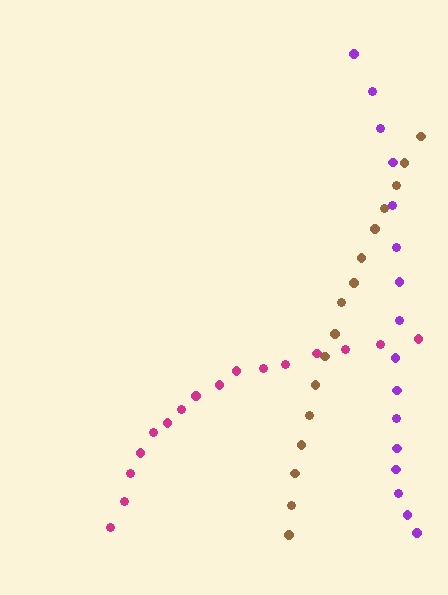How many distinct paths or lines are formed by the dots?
There are 3 distinct paths.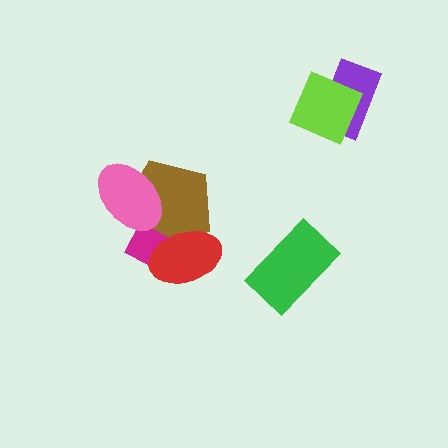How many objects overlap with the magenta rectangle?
2 objects overlap with the magenta rectangle.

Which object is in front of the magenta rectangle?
The red ellipse is in front of the magenta rectangle.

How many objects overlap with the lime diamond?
1 object overlaps with the lime diamond.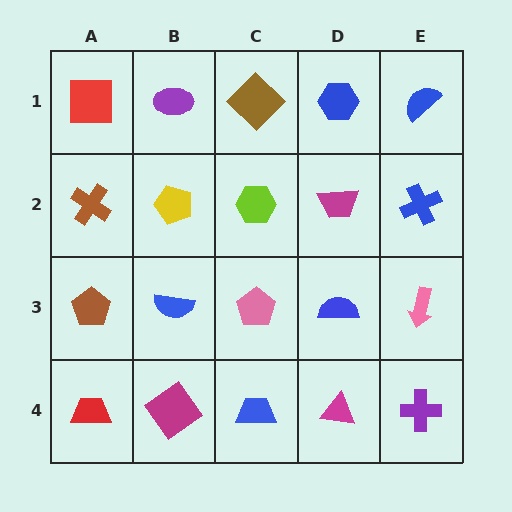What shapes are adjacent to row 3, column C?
A lime hexagon (row 2, column C), a blue trapezoid (row 4, column C), a blue semicircle (row 3, column B), a blue semicircle (row 3, column D).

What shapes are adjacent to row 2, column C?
A brown diamond (row 1, column C), a pink pentagon (row 3, column C), a yellow pentagon (row 2, column B), a magenta trapezoid (row 2, column D).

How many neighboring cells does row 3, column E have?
3.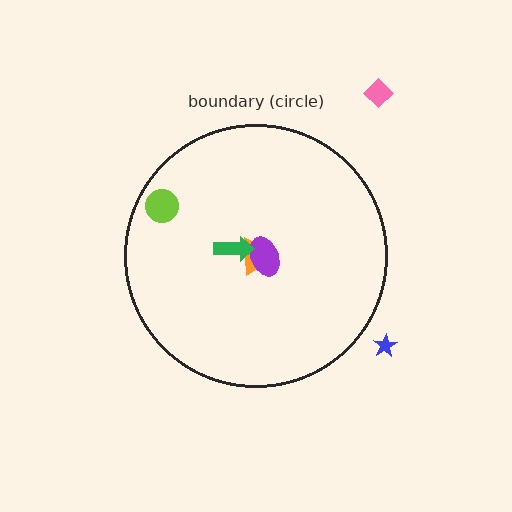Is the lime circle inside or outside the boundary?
Inside.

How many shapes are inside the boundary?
4 inside, 2 outside.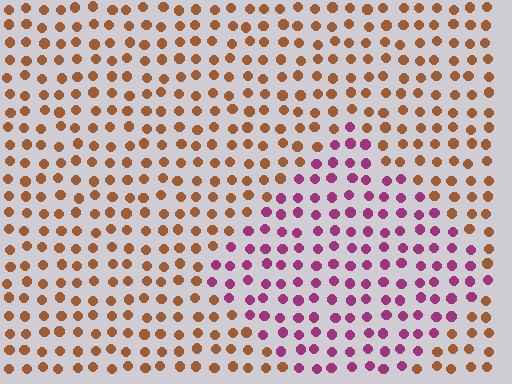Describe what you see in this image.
The image is filled with small brown elements in a uniform arrangement. A diamond-shaped region is visible where the elements are tinted to a slightly different hue, forming a subtle color boundary.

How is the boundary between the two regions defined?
The boundary is defined purely by a slight shift in hue (about 65 degrees). Spacing, size, and orientation are identical on both sides.